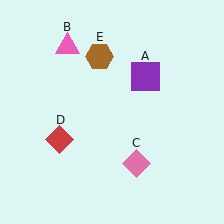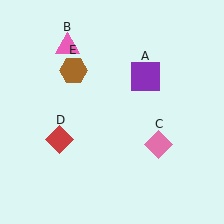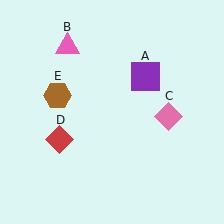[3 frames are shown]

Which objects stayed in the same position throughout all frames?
Purple square (object A) and pink triangle (object B) and red diamond (object D) remained stationary.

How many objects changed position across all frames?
2 objects changed position: pink diamond (object C), brown hexagon (object E).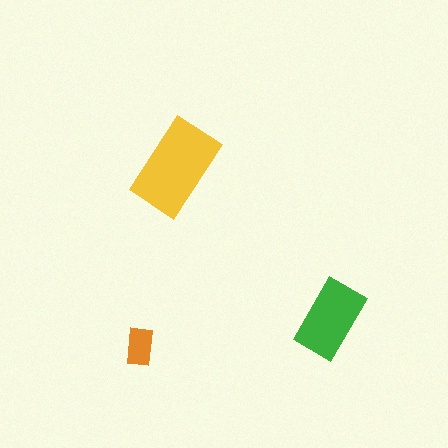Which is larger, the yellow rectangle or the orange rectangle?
The yellow one.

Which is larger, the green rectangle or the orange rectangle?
The green one.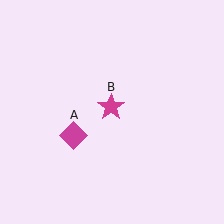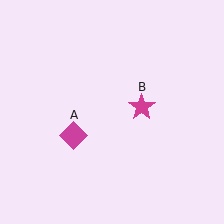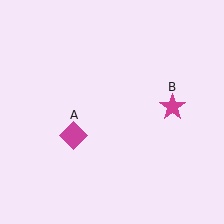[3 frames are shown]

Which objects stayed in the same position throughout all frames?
Magenta diamond (object A) remained stationary.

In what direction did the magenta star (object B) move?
The magenta star (object B) moved right.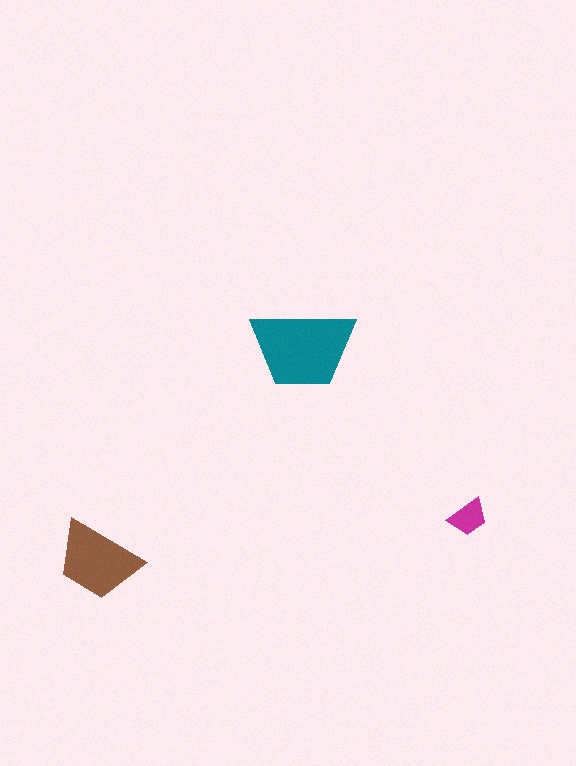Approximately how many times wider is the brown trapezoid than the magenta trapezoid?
About 2 times wider.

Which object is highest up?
The teal trapezoid is topmost.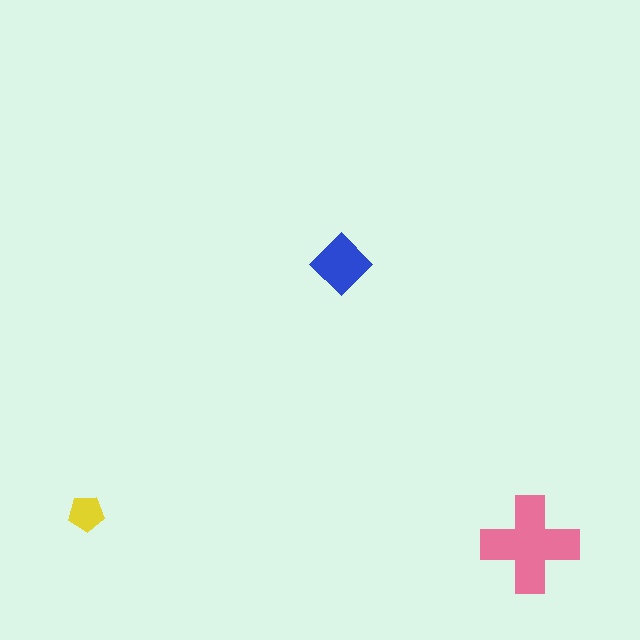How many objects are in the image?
There are 3 objects in the image.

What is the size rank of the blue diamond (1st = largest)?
2nd.